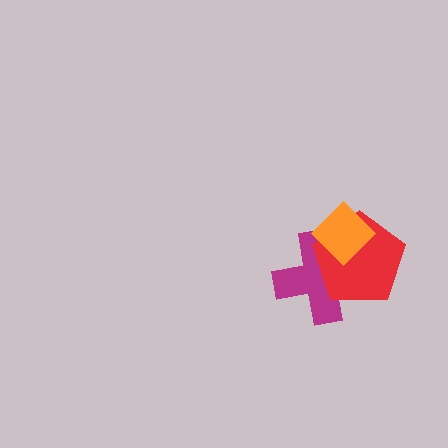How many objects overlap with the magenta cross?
2 objects overlap with the magenta cross.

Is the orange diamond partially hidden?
No, no other shape covers it.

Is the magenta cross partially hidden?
Yes, it is partially covered by another shape.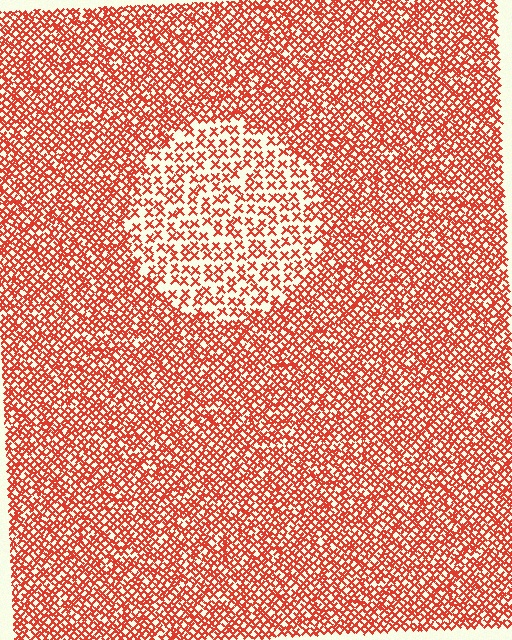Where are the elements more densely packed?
The elements are more densely packed outside the circle boundary.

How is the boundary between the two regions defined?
The boundary is defined by a change in element density (approximately 2.0x ratio). All elements are the same color, size, and shape.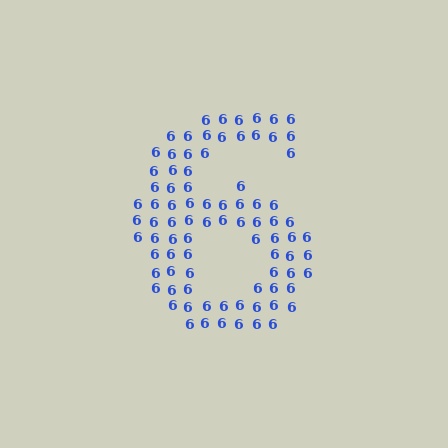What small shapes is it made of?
It is made of small digit 6's.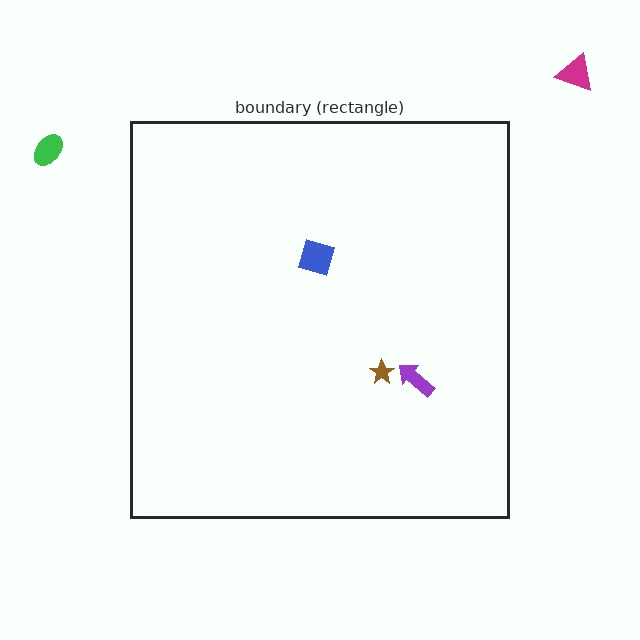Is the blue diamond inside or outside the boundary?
Inside.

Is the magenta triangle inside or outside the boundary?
Outside.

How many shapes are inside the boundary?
3 inside, 2 outside.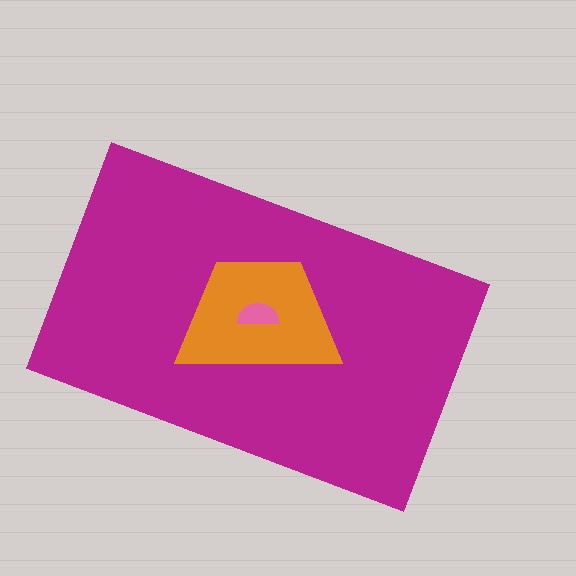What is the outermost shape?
The magenta rectangle.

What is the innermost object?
The pink semicircle.